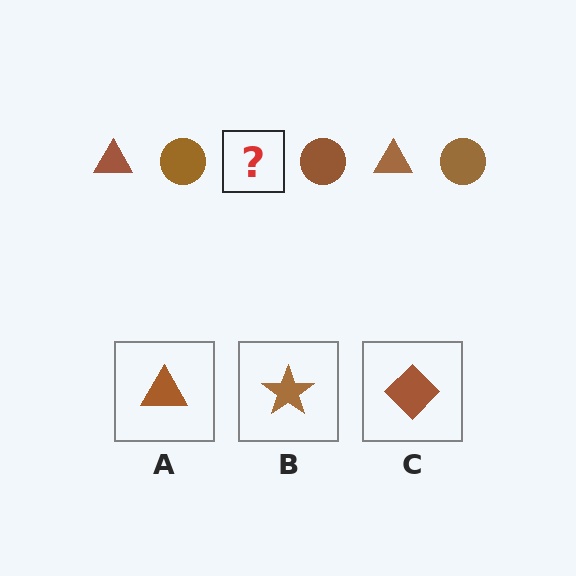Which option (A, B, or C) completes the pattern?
A.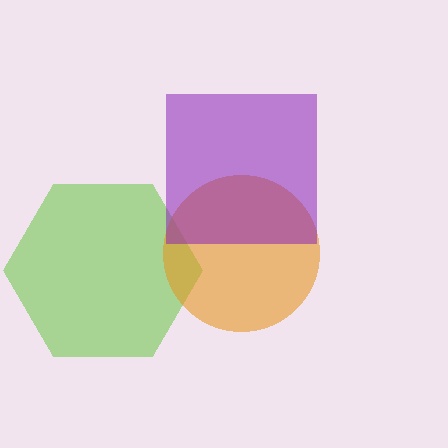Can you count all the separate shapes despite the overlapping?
Yes, there are 3 separate shapes.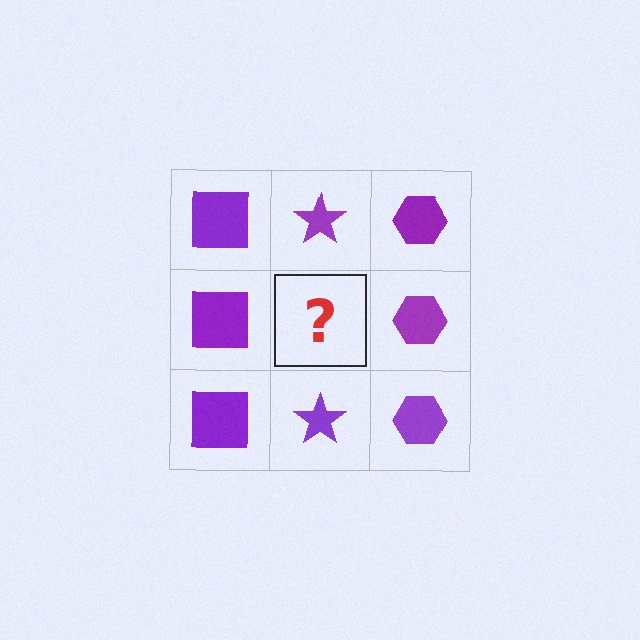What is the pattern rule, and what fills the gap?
The rule is that each column has a consistent shape. The gap should be filled with a purple star.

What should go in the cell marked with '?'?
The missing cell should contain a purple star.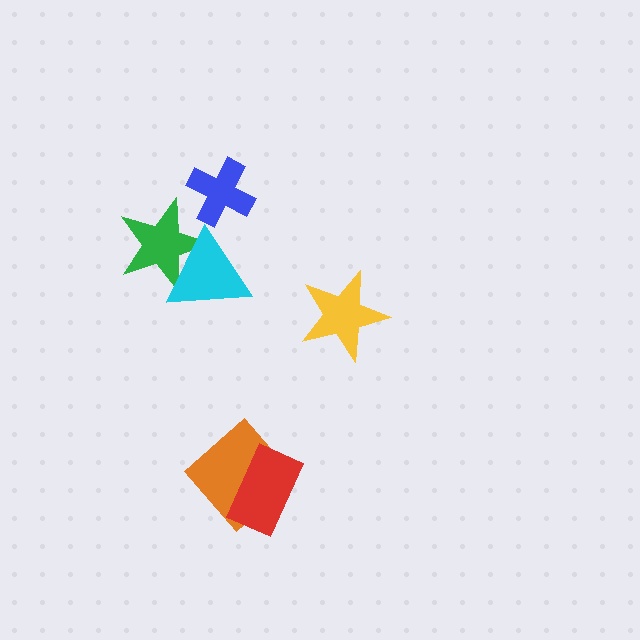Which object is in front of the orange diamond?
The red rectangle is in front of the orange diamond.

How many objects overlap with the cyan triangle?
1 object overlaps with the cyan triangle.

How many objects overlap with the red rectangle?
1 object overlaps with the red rectangle.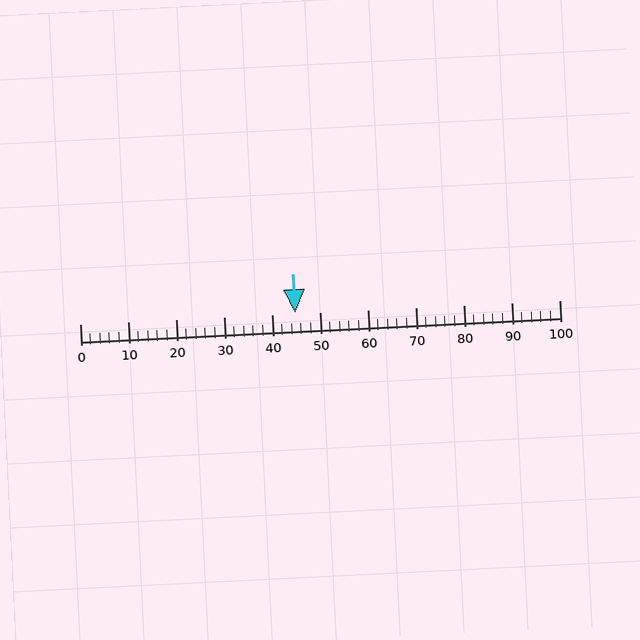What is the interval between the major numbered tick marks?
The major tick marks are spaced 10 units apart.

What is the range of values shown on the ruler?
The ruler shows values from 0 to 100.